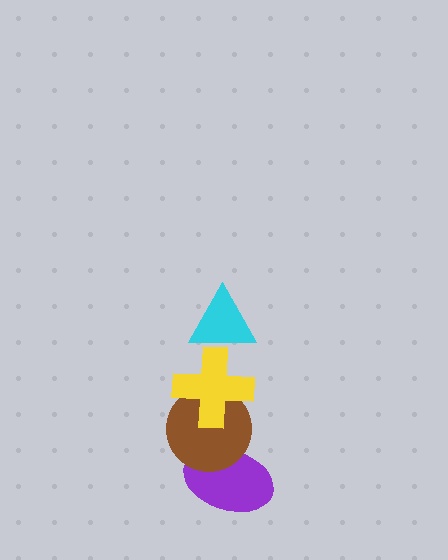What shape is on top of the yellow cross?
The cyan triangle is on top of the yellow cross.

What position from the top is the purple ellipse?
The purple ellipse is 4th from the top.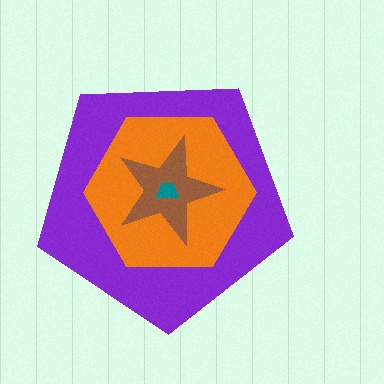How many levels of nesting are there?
4.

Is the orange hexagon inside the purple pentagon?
Yes.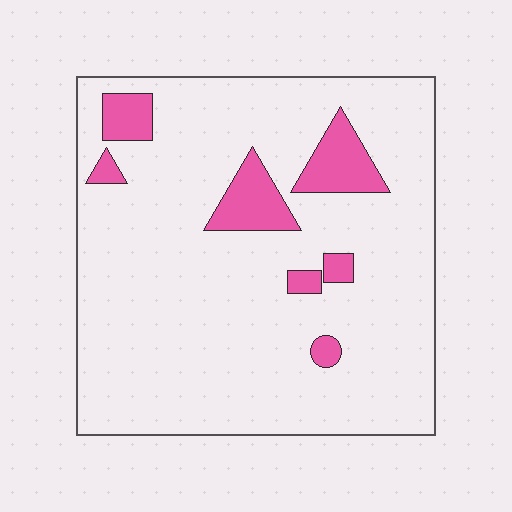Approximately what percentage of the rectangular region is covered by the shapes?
Approximately 10%.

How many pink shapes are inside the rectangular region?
7.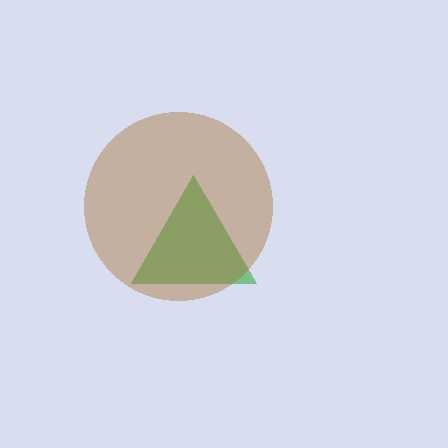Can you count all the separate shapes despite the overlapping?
Yes, there are 2 separate shapes.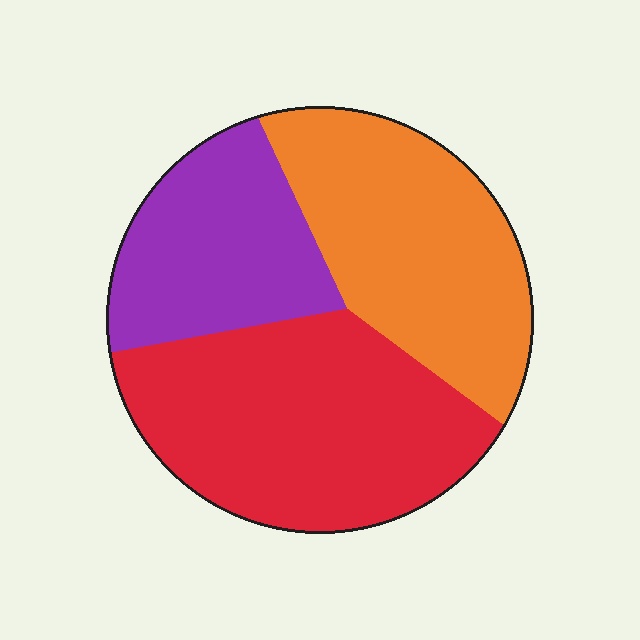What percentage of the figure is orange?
Orange takes up about one third (1/3) of the figure.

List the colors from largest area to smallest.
From largest to smallest: red, orange, purple.